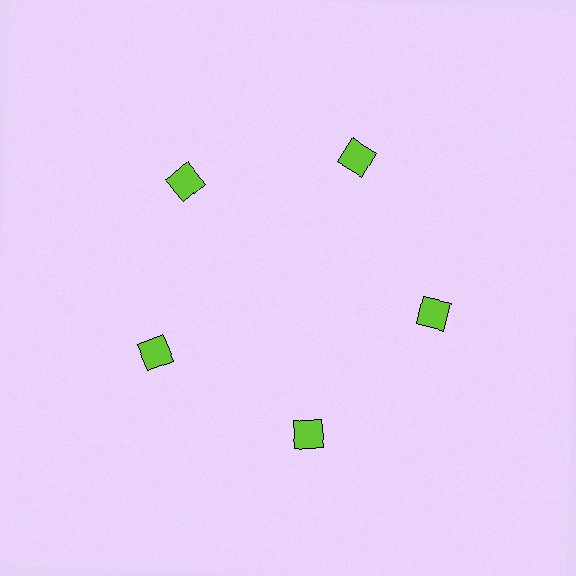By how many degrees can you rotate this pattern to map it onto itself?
The pattern maps onto itself every 72 degrees of rotation.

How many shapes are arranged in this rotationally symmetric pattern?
There are 5 shapes, arranged in 5 groups of 1.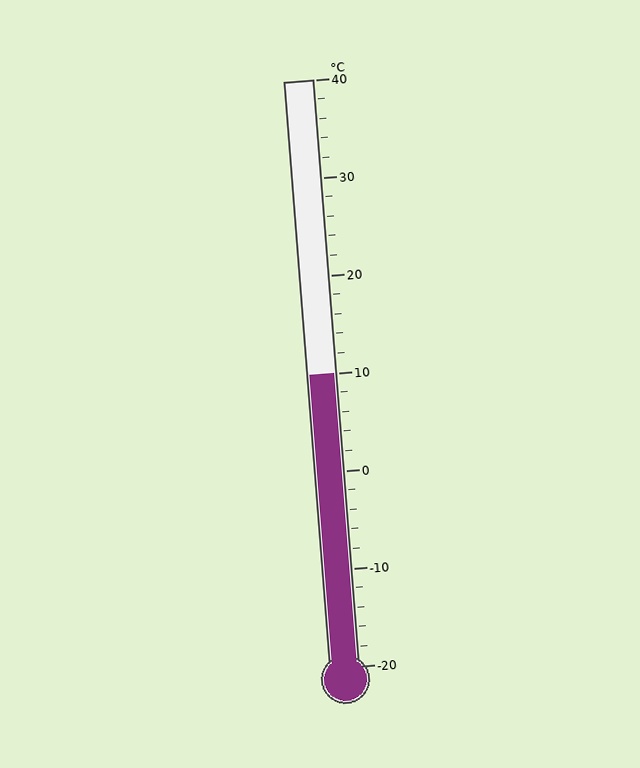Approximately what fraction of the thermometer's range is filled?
The thermometer is filled to approximately 50% of its range.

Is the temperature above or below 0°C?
The temperature is above 0°C.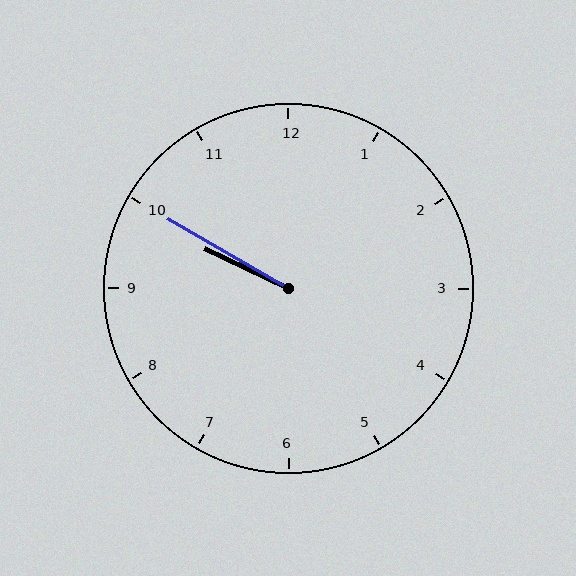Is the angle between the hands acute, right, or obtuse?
It is acute.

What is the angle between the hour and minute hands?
Approximately 5 degrees.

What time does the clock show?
9:50.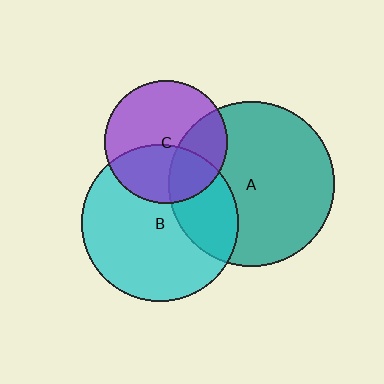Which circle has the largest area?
Circle A (teal).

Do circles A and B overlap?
Yes.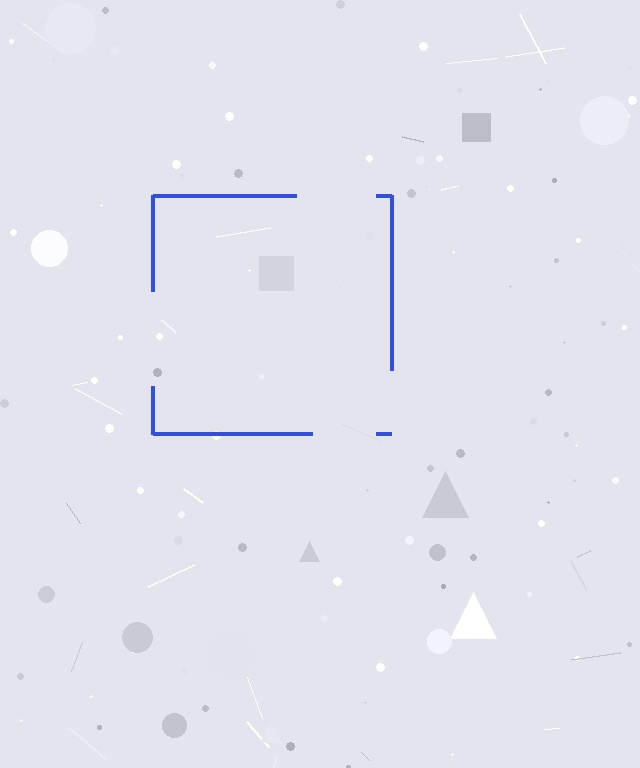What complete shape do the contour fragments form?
The contour fragments form a square.